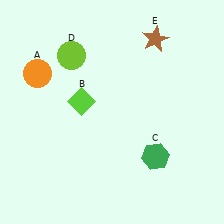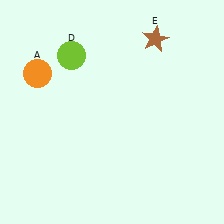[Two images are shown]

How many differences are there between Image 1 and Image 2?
There are 2 differences between the two images.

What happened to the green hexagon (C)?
The green hexagon (C) was removed in Image 2. It was in the bottom-right area of Image 1.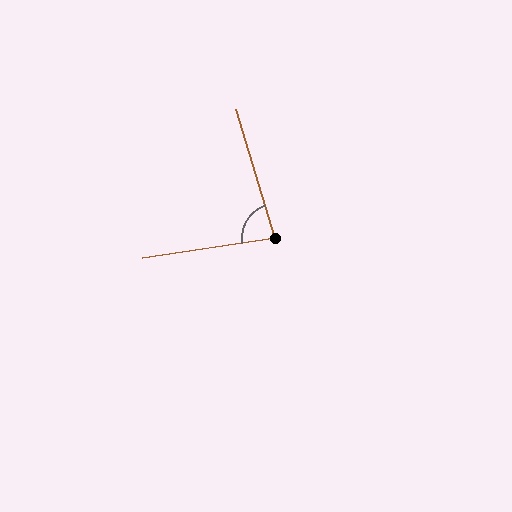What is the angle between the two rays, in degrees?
Approximately 82 degrees.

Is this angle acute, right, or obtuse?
It is acute.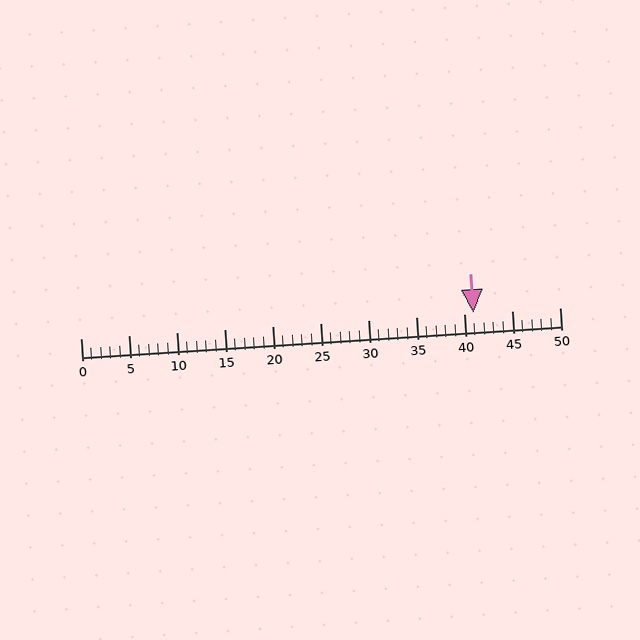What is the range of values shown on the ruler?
The ruler shows values from 0 to 50.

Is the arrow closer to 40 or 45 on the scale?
The arrow is closer to 40.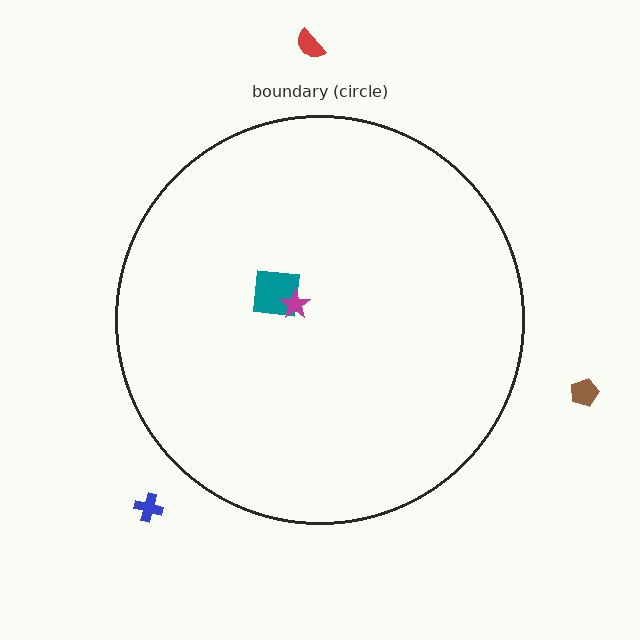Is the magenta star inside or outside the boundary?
Inside.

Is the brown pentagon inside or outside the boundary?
Outside.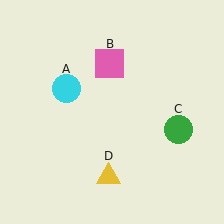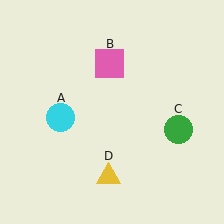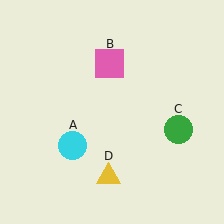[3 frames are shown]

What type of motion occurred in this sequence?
The cyan circle (object A) rotated counterclockwise around the center of the scene.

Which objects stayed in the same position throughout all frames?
Pink square (object B) and green circle (object C) and yellow triangle (object D) remained stationary.